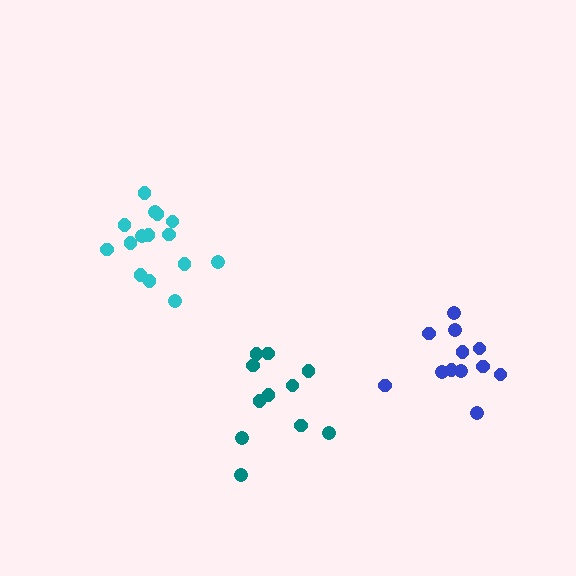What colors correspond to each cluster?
The clusters are colored: teal, blue, cyan.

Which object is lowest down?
The teal cluster is bottommost.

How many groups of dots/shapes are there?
There are 3 groups.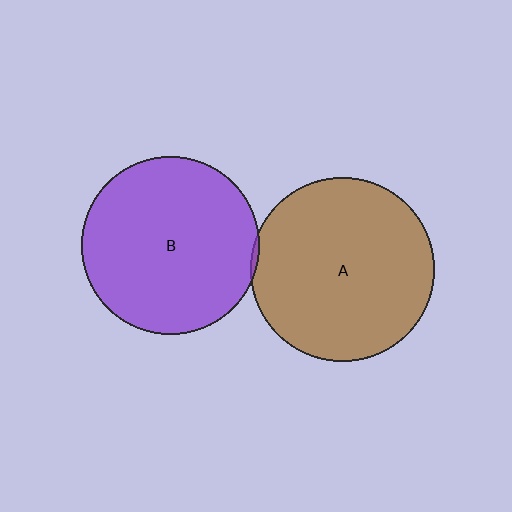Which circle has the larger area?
Circle A (brown).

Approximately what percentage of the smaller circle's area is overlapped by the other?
Approximately 5%.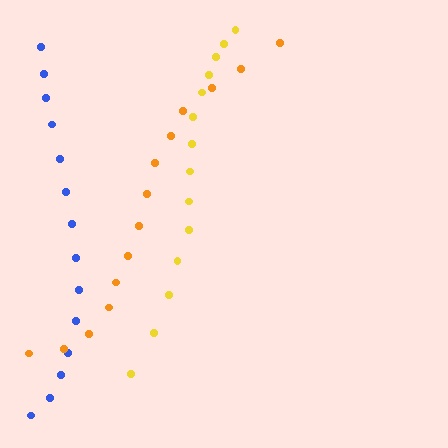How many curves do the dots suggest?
There are 3 distinct paths.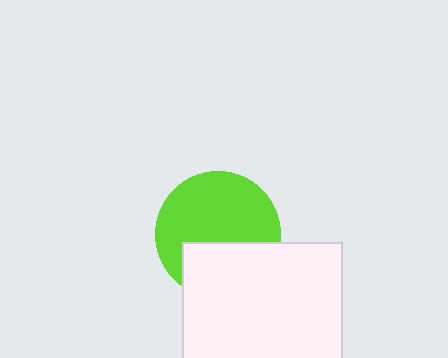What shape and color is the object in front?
The object in front is a white rectangle.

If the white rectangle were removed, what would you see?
You would see the complete lime circle.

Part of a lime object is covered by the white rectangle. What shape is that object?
It is a circle.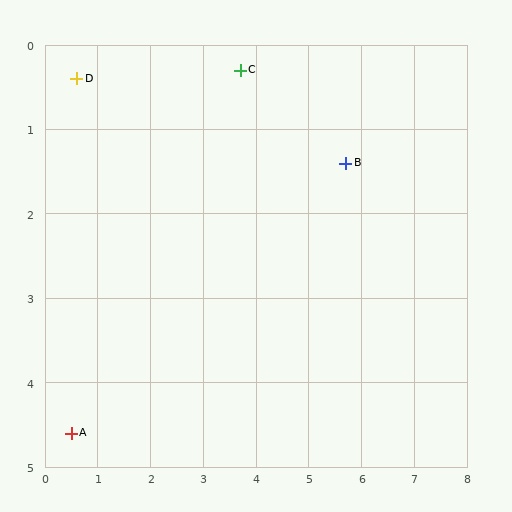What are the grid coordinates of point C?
Point C is at approximately (3.7, 0.3).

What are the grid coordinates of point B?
Point B is at approximately (5.7, 1.4).